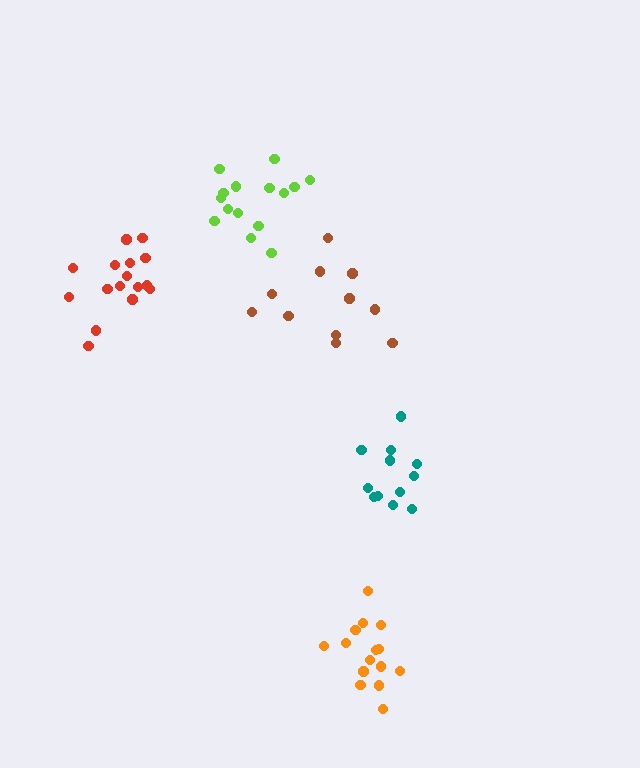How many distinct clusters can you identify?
There are 5 distinct clusters.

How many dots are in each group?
Group 1: 16 dots, Group 2: 12 dots, Group 3: 15 dots, Group 4: 11 dots, Group 5: 15 dots (69 total).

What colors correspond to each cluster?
The clusters are colored: red, teal, lime, brown, orange.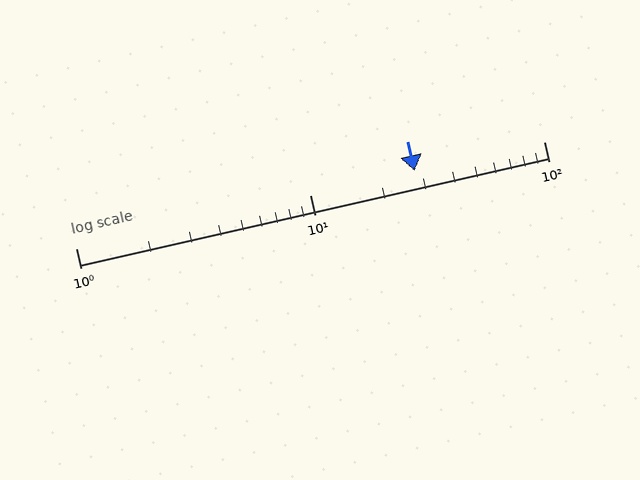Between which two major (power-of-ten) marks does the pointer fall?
The pointer is between 10 and 100.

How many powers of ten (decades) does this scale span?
The scale spans 2 decades, from 1 to 100.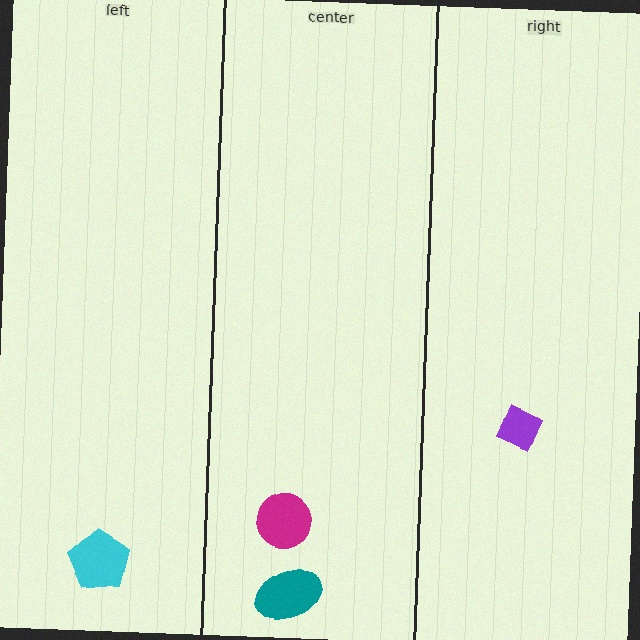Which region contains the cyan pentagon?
The left region.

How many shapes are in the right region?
1.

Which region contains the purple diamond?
The right region.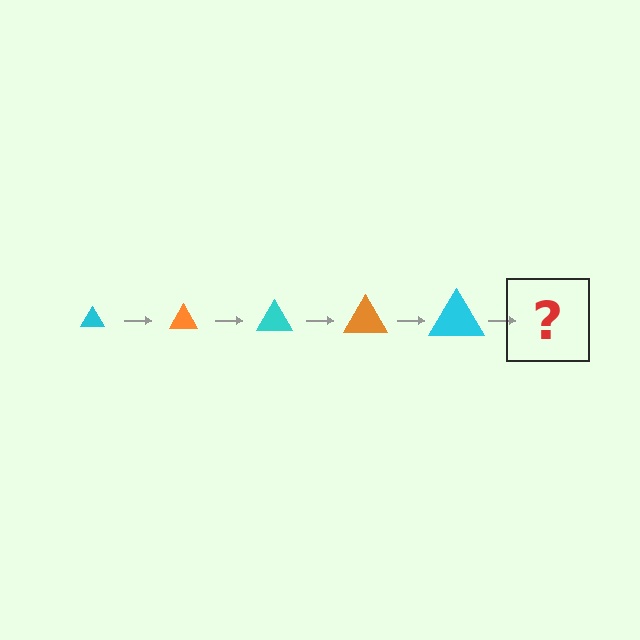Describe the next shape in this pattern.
It should be an orange triangle, larger than the previous one.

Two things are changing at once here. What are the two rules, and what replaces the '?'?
The two rules are that the triangle grows larger each step and the color cycles through cyan and orange. The '?' should be an orange triangle, larger than the previous one.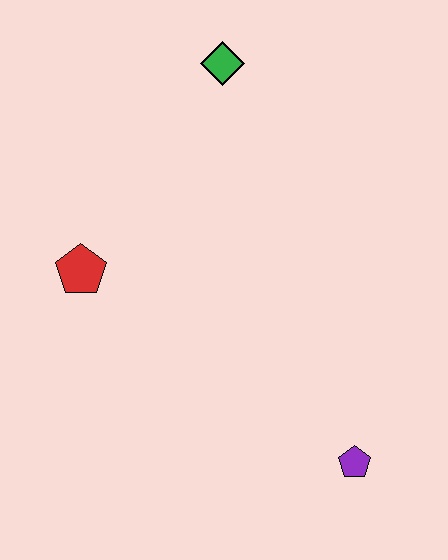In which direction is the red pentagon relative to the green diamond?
The red pentagon is below the green diamond.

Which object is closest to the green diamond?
The red pentagon is closest to the green diamond.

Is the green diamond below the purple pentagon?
No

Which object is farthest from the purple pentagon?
The green diamond is farthest from the purple pentagon.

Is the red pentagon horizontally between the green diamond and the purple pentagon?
No